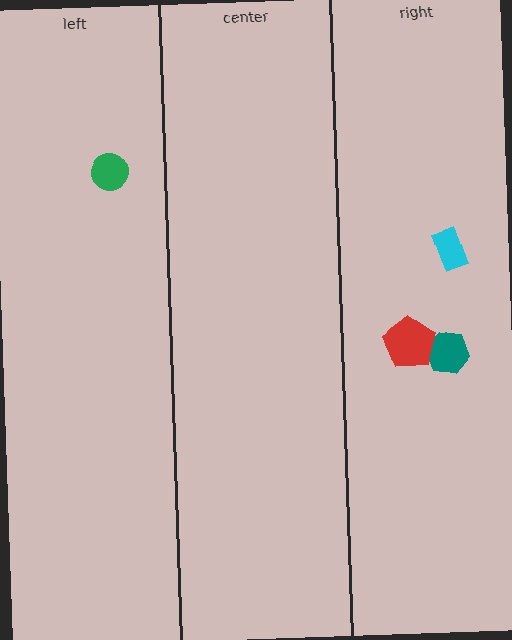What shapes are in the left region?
The green circle.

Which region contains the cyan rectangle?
The right region.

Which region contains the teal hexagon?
The right region.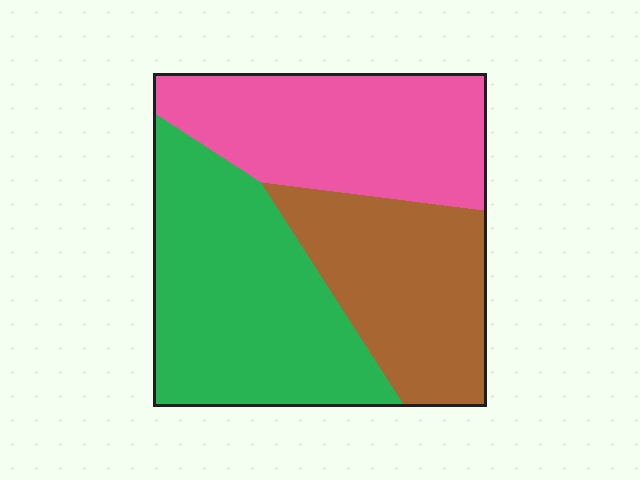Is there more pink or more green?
Green.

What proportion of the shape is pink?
Pink takes up about one third (1/3) of the shape.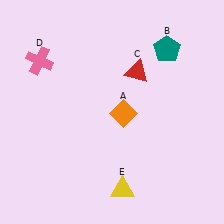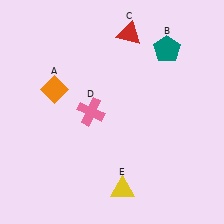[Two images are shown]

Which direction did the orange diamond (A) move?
The orange diamond (A) moved left.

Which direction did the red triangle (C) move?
The red triangle (C) moved up.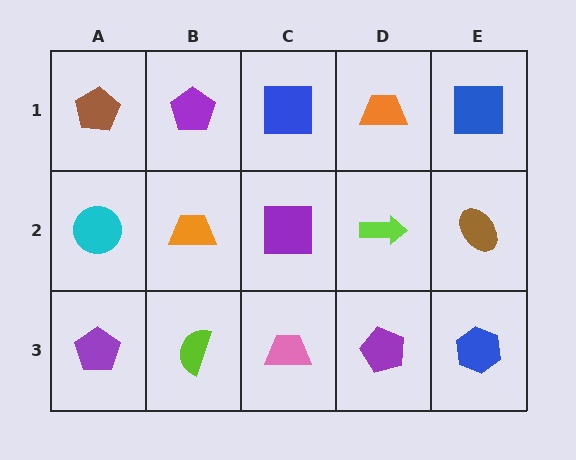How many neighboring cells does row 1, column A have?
2.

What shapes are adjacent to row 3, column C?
A purple square (row 2, column C), a lime semicircle (row 3, column B), a purple pentagon (row 3, column D).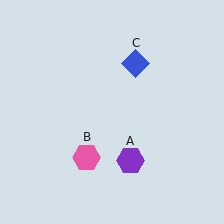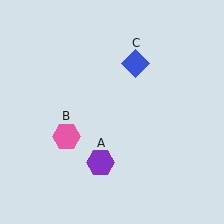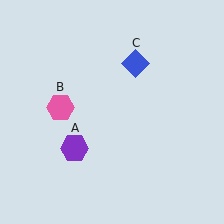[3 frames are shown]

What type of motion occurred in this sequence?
The purple hexagon (object A), pink hexagon (object B) rotated clockwise around the center of the scene.